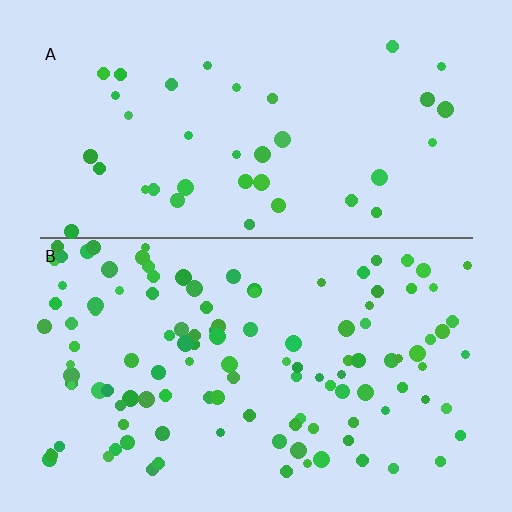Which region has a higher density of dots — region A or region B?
B (the bottom).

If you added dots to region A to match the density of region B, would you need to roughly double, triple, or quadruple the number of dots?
Approximately triple.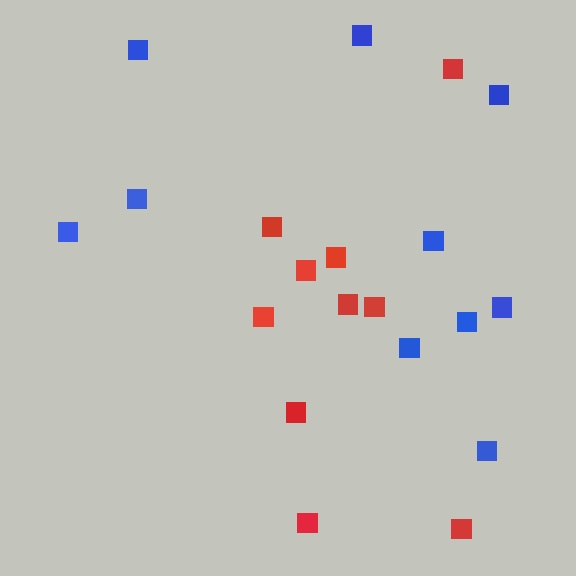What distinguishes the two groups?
There are 2 groups: one group of red squares (10) and one group of blue squares (10).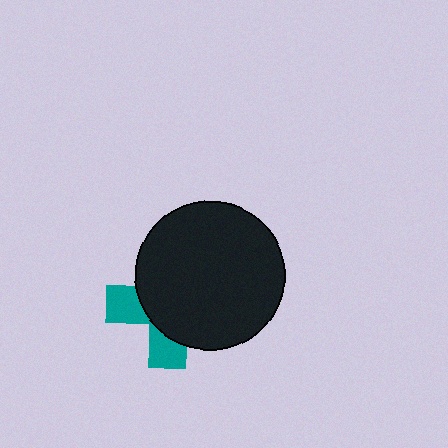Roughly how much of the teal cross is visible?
A small part of it is visible (roughly 32%).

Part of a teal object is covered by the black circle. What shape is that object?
It is a cross.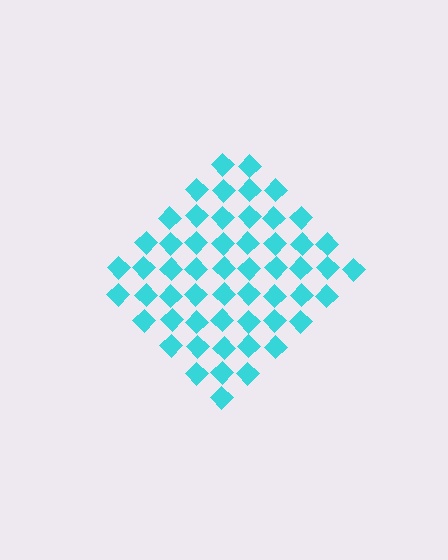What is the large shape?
The large shape is a diamond.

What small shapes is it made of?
It is made of small diamonds.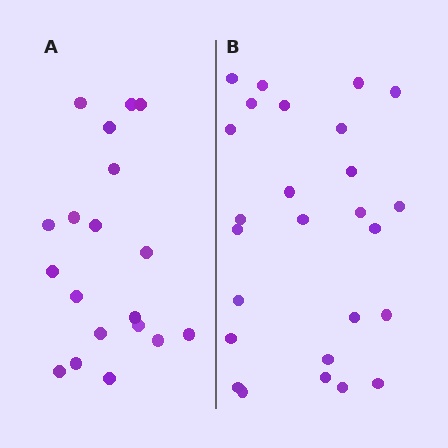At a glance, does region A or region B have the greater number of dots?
Region B (the right region) has more dots.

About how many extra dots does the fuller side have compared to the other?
Region B has roughly 8 or so more dots than region A.